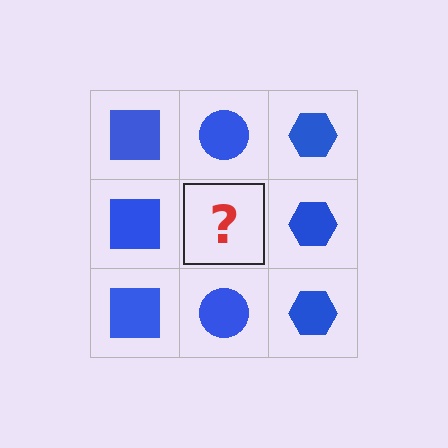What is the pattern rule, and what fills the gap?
The rule is that each column has a consistent shape. The gap should be filled with a blue circle.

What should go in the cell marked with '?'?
The missing cell should contain a blue circle.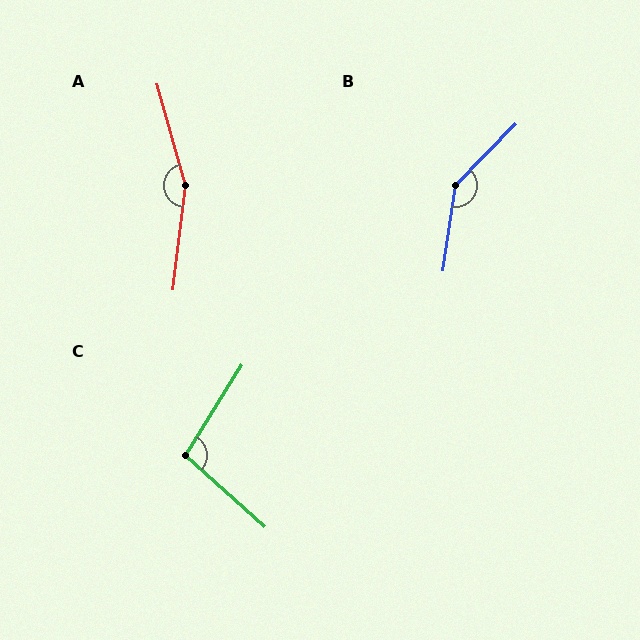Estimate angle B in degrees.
Approximately 144 degrees.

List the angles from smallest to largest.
C (100°), B (144°), A (157°).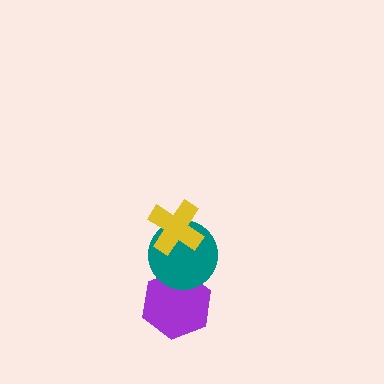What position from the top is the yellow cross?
The yellow cross is 1st from the top.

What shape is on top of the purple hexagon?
The teal circle is on top of the purple hexagon.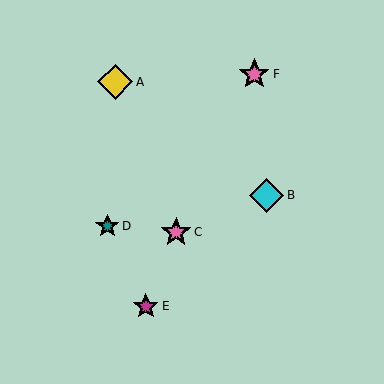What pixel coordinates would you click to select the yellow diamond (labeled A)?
Click at (115, 82) to select the yellow diamond A.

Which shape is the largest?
The yellow diamond (labeled A) is the largest.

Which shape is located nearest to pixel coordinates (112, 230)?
The teal star (labeled D) at (107, 226) is nearest to that location.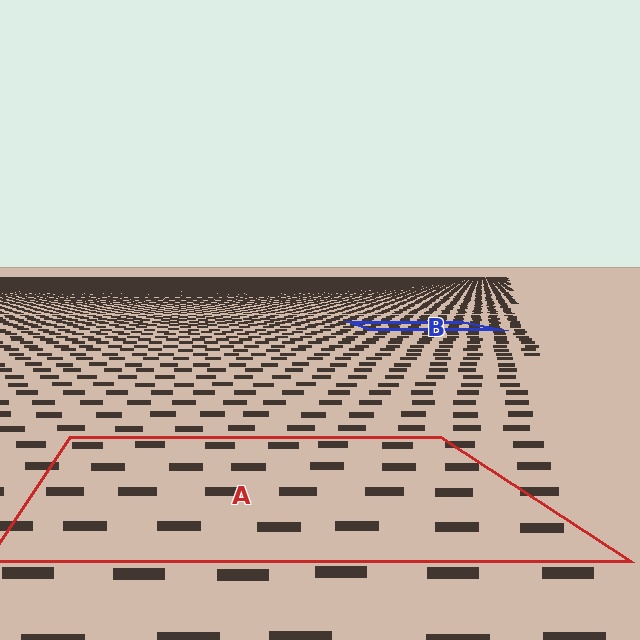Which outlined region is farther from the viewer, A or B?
Region B is farther from the viewer — the texture elements inside it appear smaller and more densely packed.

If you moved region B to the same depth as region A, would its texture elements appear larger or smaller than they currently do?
They would appear larger. At a closer depth, the same texture elements are projected at a bigger on-screen size.